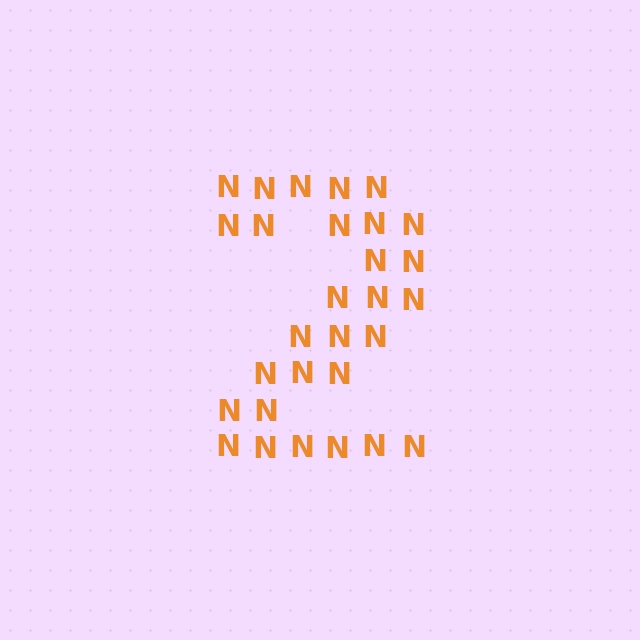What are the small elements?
The small elements are letter N's.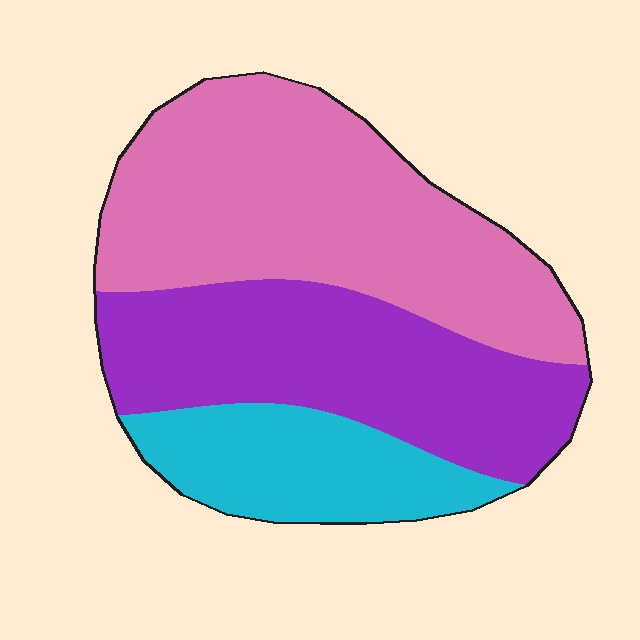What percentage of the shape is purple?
Purple covers about 35% of the shape.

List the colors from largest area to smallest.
From largest to smallest: pink, purple, cyan.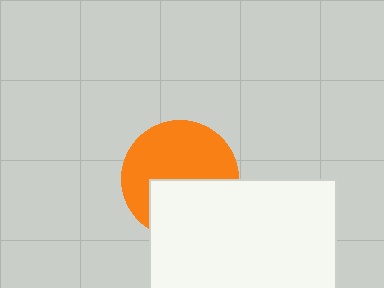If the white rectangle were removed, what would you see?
You would see the complete orange circle.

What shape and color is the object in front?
The object in front is a white rectangle.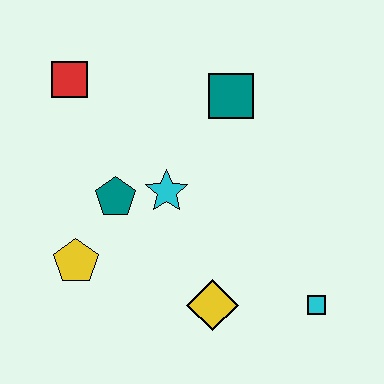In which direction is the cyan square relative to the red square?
The cyan square is to the right of the red square.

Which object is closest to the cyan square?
The yellow diamond is closest to the cyan square.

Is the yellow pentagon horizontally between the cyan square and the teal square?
No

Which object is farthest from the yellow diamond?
The red square is farthest from the yellow diamond.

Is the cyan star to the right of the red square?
Yes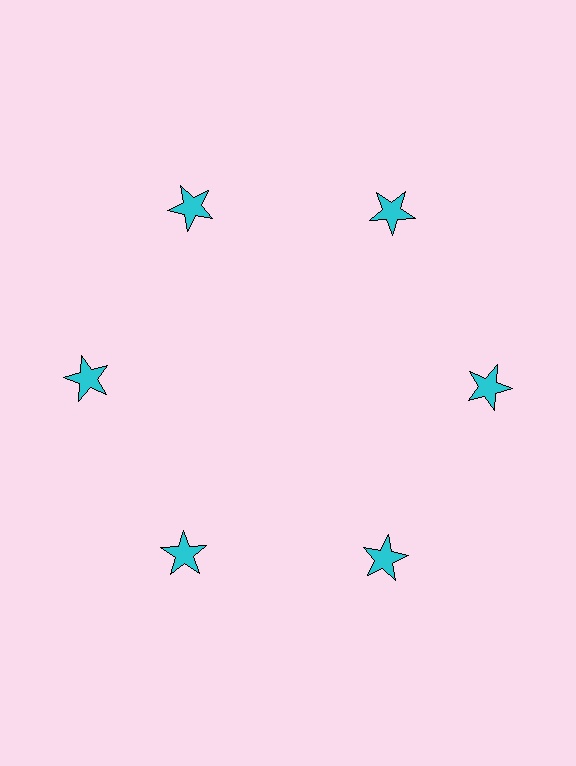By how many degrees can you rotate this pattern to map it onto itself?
The pattern maps onto itself every 60 degrees of rotation.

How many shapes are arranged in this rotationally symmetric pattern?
There are 6 shapes, arranged in 6 groups of 1.